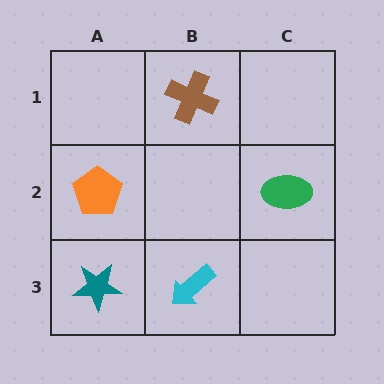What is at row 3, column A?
A teal star.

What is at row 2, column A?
An orange pentagon.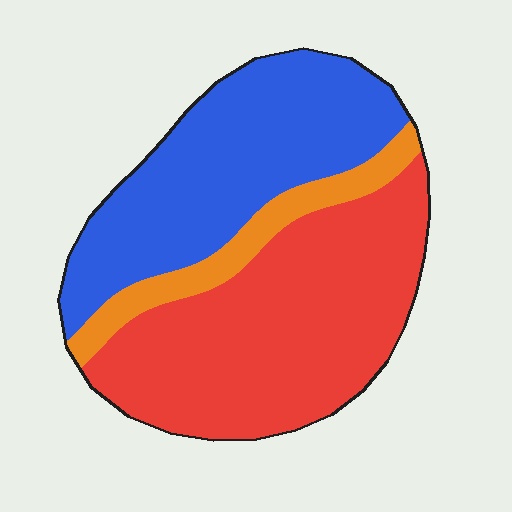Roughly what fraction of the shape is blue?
Blue takes up about two fifths (2/5) of the shape.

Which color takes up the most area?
Red, at roughly 50%.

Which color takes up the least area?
Orange, at roughly 10%.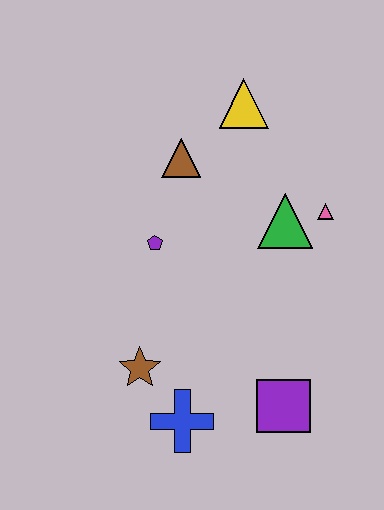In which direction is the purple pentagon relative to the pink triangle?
The purple pentagon is to the left of the pink triangle.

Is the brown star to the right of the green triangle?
No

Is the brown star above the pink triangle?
No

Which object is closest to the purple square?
The blue cross is closest to the purple square.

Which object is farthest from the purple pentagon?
The purple square is farthest from the purple pentagon.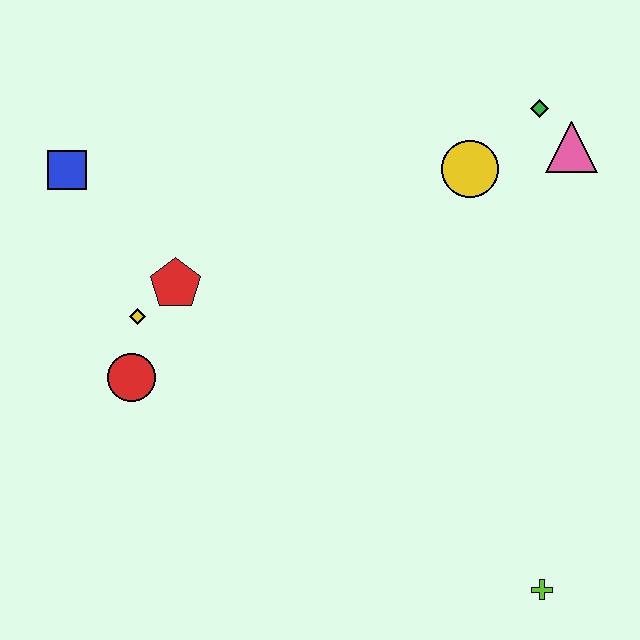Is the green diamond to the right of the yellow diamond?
Yes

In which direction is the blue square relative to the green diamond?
The blue square is to the left of the green diamond.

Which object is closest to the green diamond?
The pink triangle is closest to the green diamond.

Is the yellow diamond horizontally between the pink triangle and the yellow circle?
No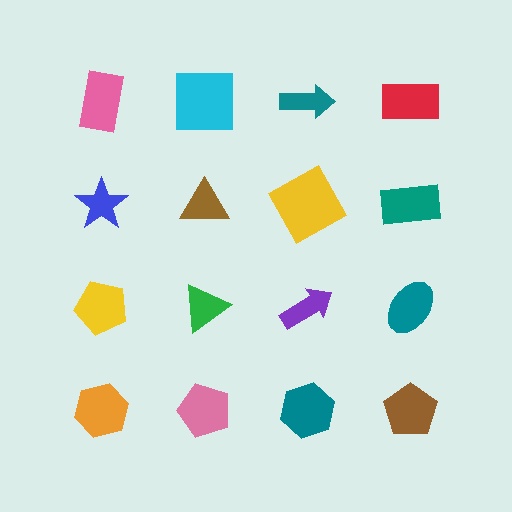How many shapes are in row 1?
4 shapes.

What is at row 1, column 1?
A pink rectangle.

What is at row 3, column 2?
A green triangle.